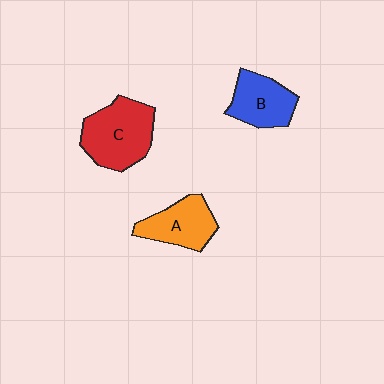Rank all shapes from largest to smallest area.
From largest to smallest: C (red), A (orange), B (blue).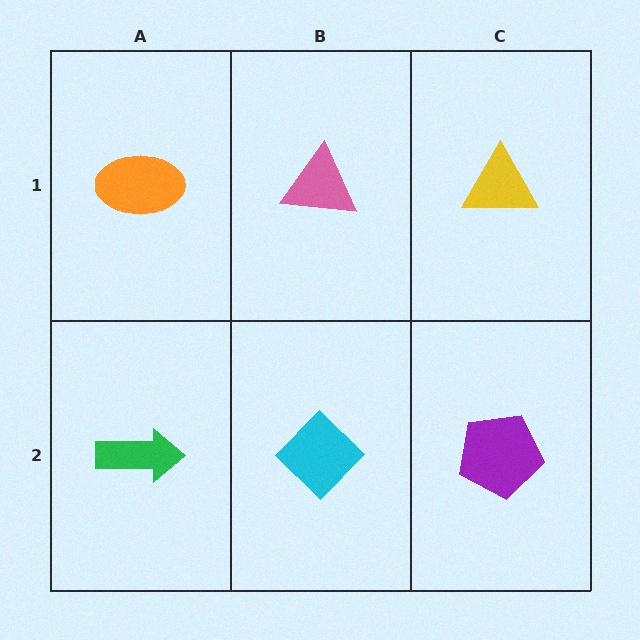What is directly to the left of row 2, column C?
A cyan diamond.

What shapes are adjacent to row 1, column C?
A purple pentagon (row 2, column C), a pink triangle (row 1, column B).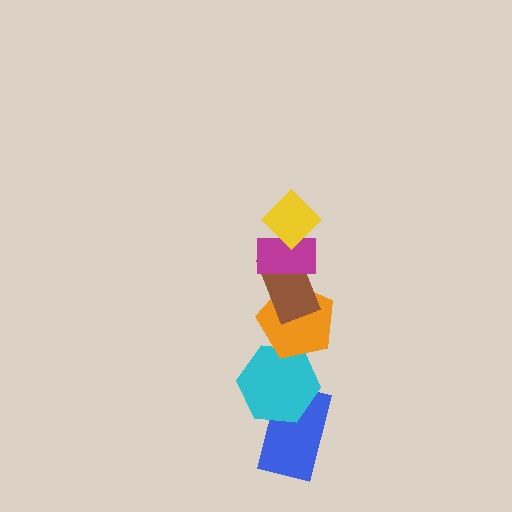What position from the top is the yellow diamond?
The yellow diamond is 1st from the top.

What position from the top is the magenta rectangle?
The magenta rectangle is 2nd from the top.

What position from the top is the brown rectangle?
The brown rectangle is 3rd from the top.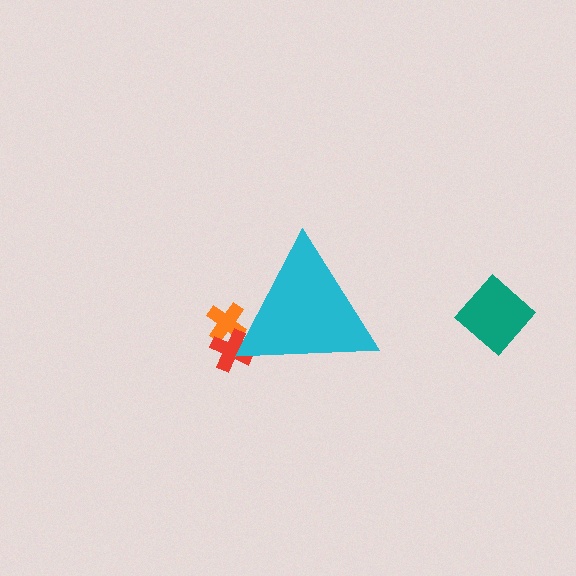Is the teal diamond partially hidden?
No, the teal diamond is fully visible.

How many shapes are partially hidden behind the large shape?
2 shapes are partially hidden.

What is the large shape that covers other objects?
A cyan triangle.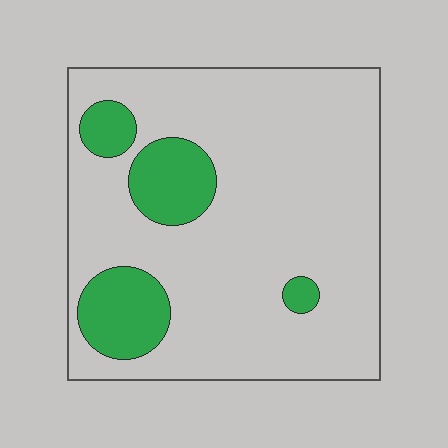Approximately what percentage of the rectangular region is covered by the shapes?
Approximately 15%.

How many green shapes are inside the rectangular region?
4.